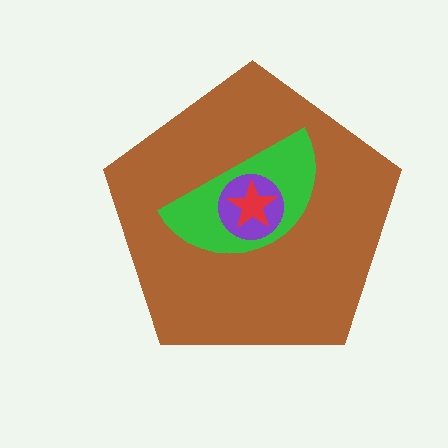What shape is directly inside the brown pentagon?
The green semicircle.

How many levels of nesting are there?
4.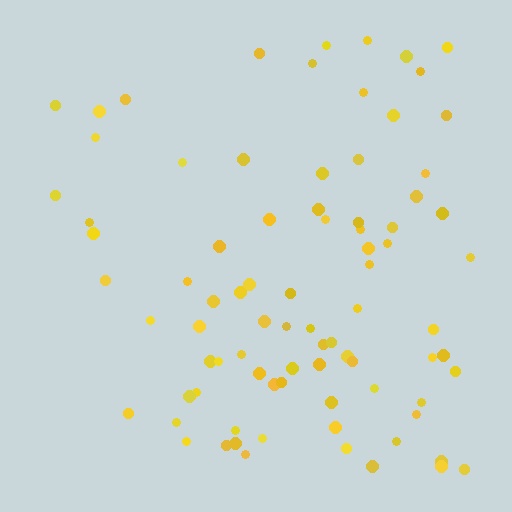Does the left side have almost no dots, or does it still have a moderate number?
Still a moderate number, just noticeably fewer than the right.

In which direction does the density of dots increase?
From left to right, with the right side densest.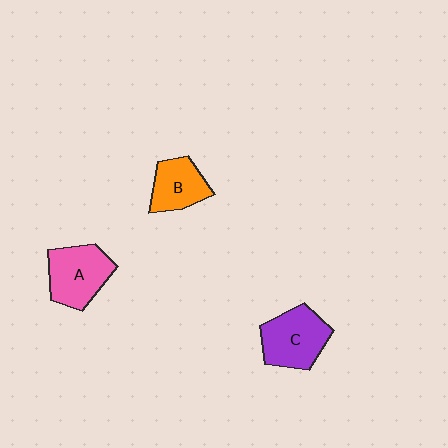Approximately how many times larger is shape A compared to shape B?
Approximately 1.3 times.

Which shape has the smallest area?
Shape B (orange).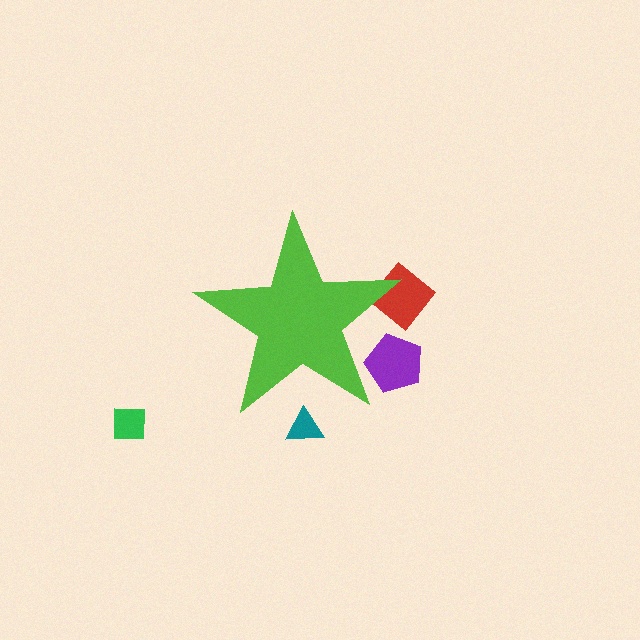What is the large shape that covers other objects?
A lime star.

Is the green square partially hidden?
No, the green square is fully visible.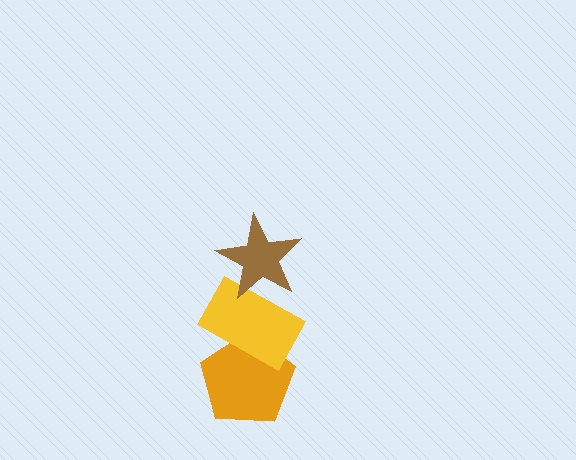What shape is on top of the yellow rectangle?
The brown star is on top of the yellow rectangle.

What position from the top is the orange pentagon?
The orange pentagon is 3rd from the top.